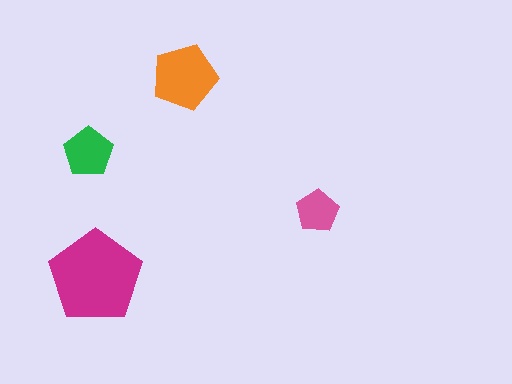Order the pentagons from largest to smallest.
the magenta one, the orange one, the green one, the pink one.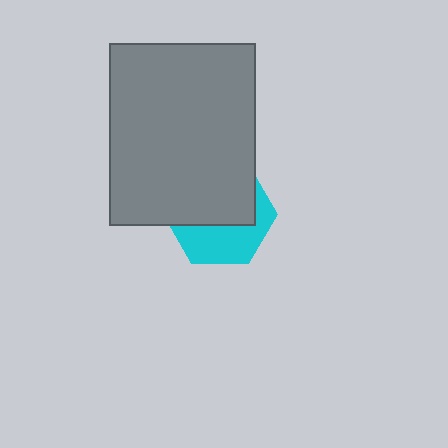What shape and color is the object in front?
The object in front is a gray rectangle.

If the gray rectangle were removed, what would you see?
You would see the complete cyan hexagon.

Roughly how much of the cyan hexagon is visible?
A small part of it is visible (roughly 43%).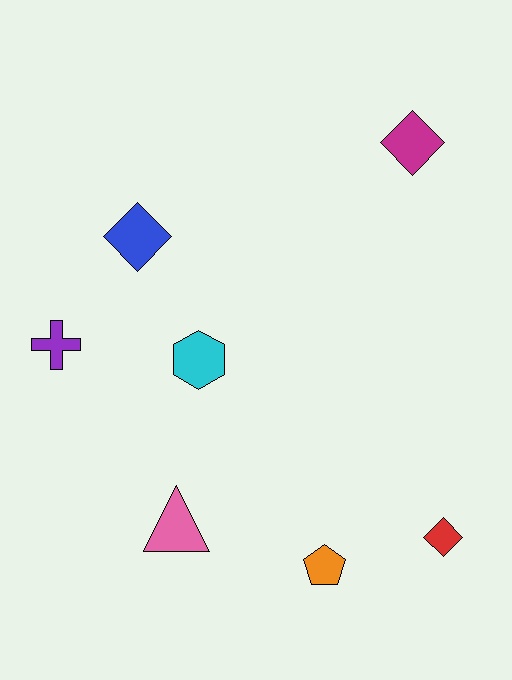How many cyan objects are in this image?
There is 1 cyan object.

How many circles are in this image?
There are no circles.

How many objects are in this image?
There are 7 objects.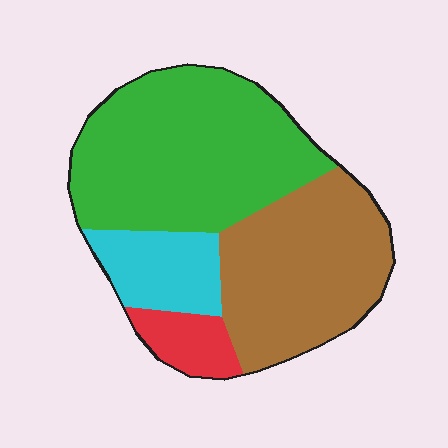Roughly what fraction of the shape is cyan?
Cyan takes up about one eighth (1/8) of the shape.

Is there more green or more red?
Green.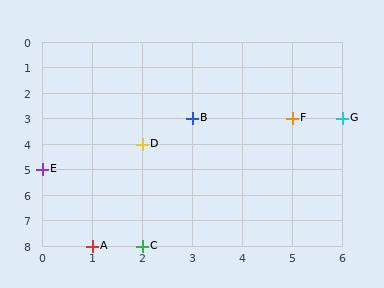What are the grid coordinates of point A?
Point A is at grid coordinates (1, 8).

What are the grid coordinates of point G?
Point G is at grid coordinates (6, 3).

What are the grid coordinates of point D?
Point D is at grid coordinates (2, 4).